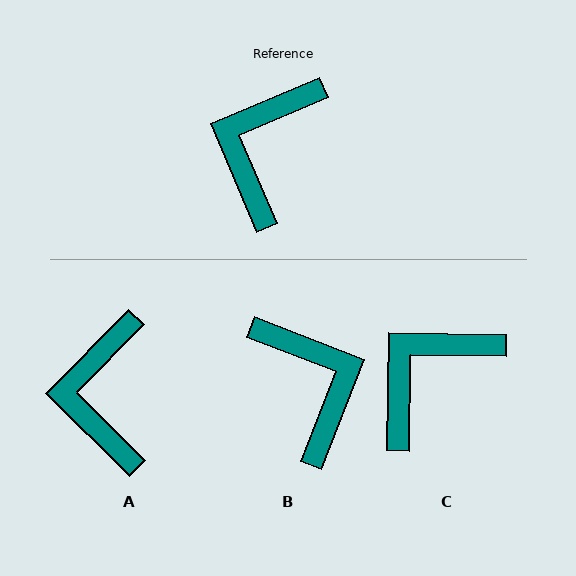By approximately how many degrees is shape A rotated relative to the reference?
Approximately 22 degrees counter-clockwise.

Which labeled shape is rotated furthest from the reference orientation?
B, about 134 degrees away.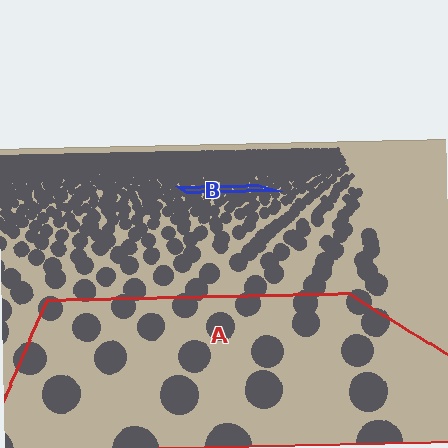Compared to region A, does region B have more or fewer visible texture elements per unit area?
Region B has more texture elements per unit area — they are packed more densely because it is farther away.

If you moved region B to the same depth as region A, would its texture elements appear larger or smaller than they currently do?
They would appear larger. At a closer depth, the same texture elements are projected at a bigger on-screen size.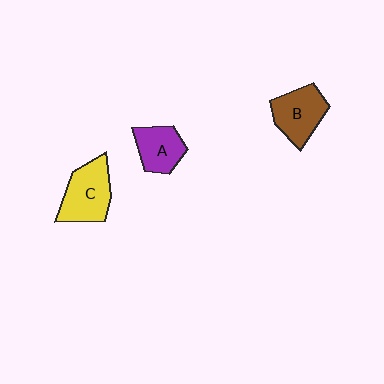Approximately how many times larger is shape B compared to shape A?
Approximately 1.2 times.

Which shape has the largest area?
Shape C (yellow).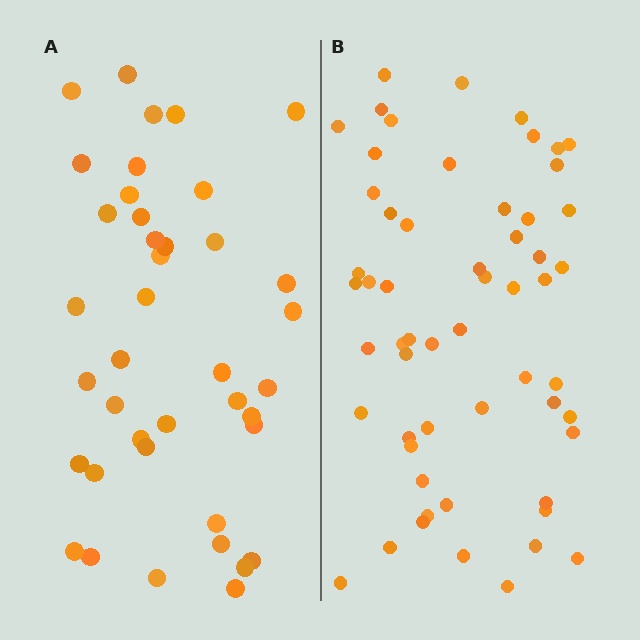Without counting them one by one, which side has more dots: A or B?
Region B (the right region) has more dots.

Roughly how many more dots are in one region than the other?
Region B has approximately 15 more dots than region A.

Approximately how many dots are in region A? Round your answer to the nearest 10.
About 40 dots.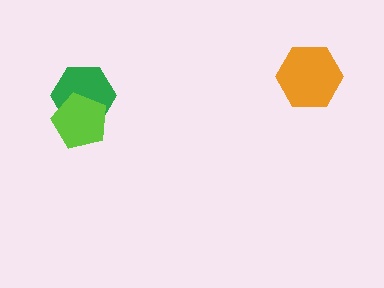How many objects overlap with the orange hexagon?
0 objects overlap with the orange hexagon.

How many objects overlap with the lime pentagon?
1 object overlaps with the lime pentagon.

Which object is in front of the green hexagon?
The lime pentagon is in front of the green hexagon.